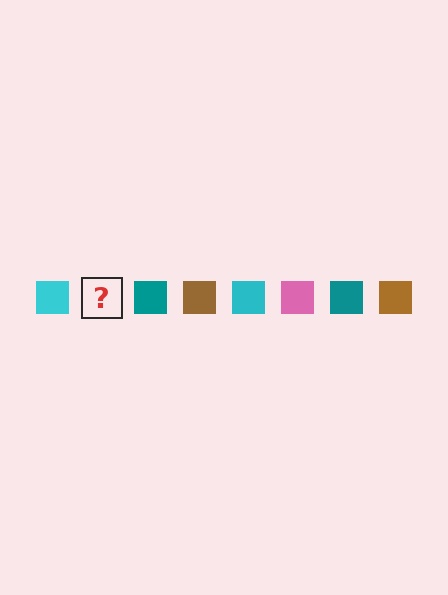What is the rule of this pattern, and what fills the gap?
The rule is that the pattern cycles through cyan, pink, teal, brown squares. The gap should be filled with a pink square.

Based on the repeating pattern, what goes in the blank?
The blank should be a pink square.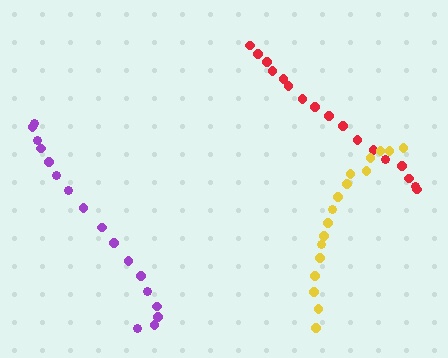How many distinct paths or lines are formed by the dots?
There are 3 distinct paths.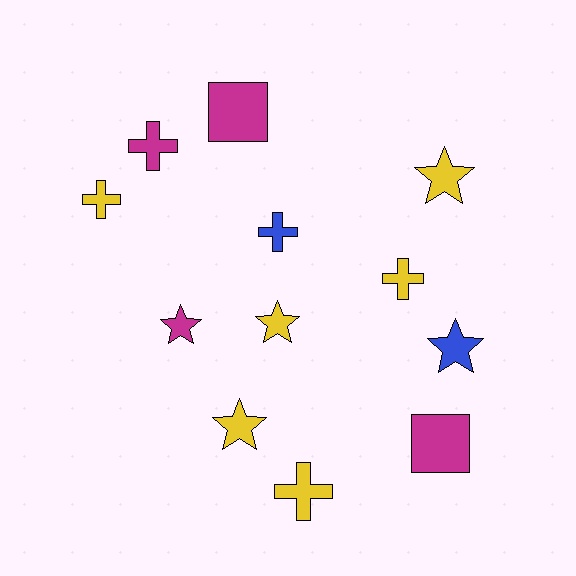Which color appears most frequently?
Yellow, with 6 objects.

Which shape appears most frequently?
Star, with 5 objects.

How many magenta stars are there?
There is 1 magenta star.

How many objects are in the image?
There are 12 objects.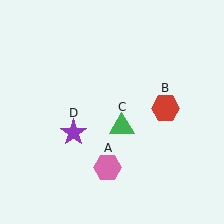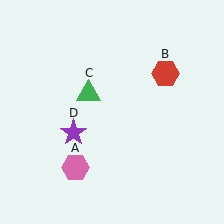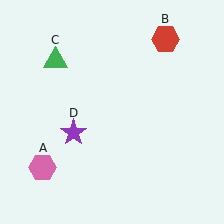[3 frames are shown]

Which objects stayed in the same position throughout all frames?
Purple star (object D) remained stationary.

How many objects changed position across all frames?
3 objects changed position: pink hexagon (object A), red hexagon (object B), green triangle (object C).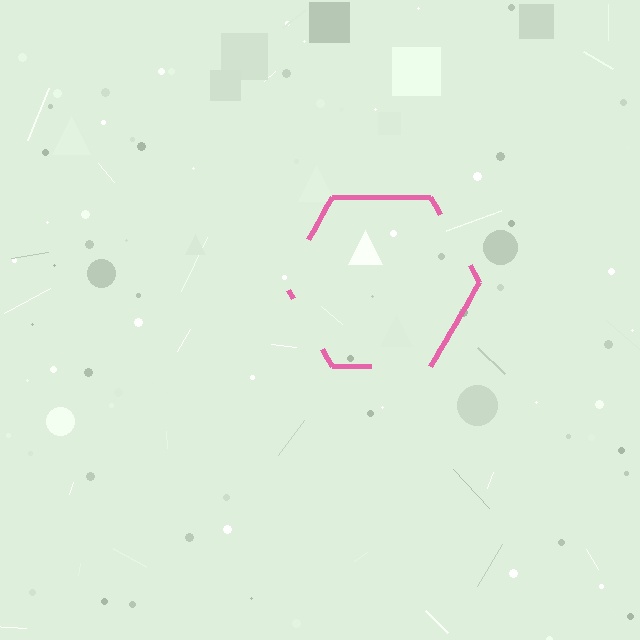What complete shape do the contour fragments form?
The contour fragments form a hexagon.